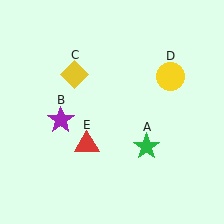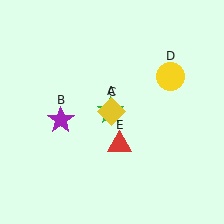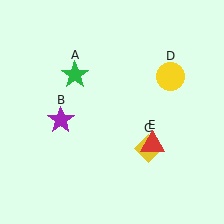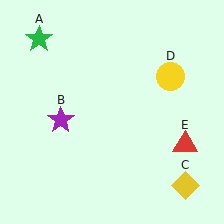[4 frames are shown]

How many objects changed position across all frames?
3 objects changed position: green star (object A), yellow diamond (object C), red triangle (object E).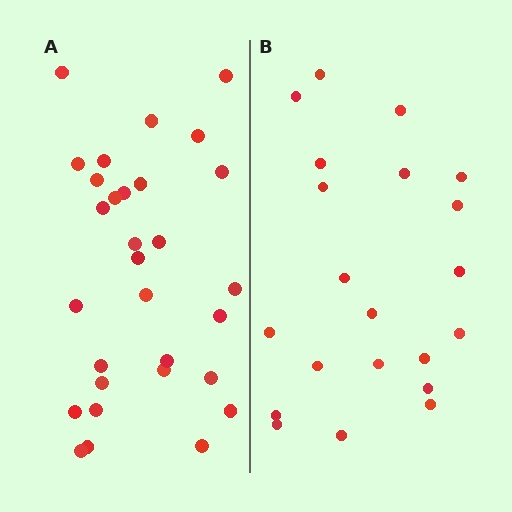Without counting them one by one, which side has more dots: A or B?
Region A (the left region) has more dots.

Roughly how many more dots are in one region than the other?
Region A has roughly 8 or so more dots than region B.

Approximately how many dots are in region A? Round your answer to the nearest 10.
About 30 dots.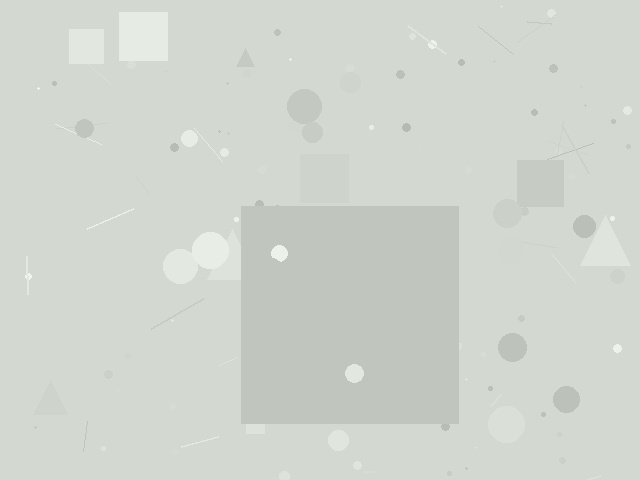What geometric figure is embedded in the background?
A square is embedded in the background.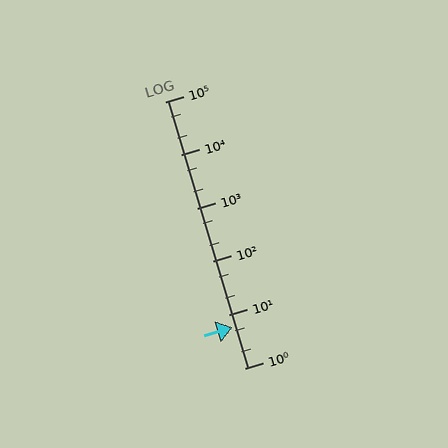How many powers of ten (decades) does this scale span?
The scale spans 5 decades, from 1 to 100000.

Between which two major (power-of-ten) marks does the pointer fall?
The pointer is between 1 and 10.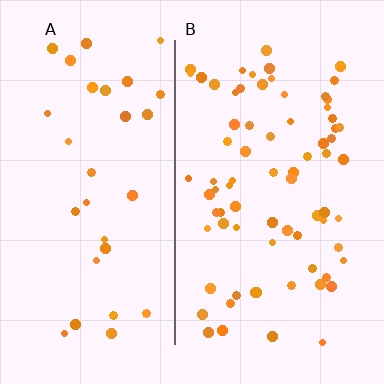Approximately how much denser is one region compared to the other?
Approximately 2.4× — region B over region A.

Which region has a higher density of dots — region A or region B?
B (the right).